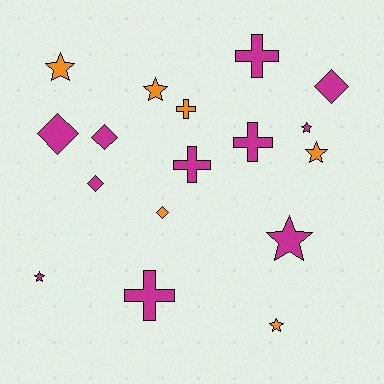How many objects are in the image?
There are 17 objects.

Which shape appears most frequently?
Star, with 7 objects.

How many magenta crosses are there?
There are 4 magenta crosses.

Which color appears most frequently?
Magenta, with 11 objects.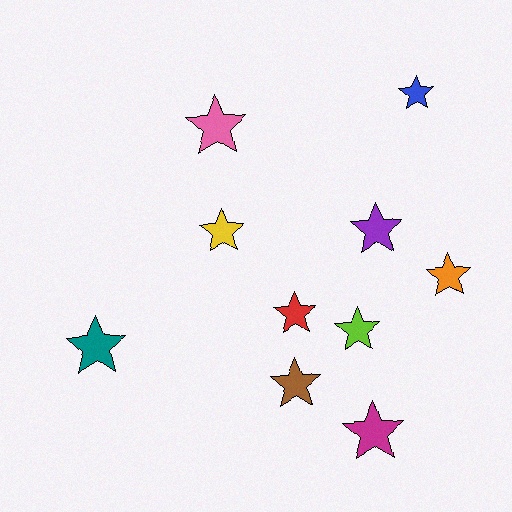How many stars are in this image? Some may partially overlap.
There are 10 stars.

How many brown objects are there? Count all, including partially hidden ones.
There is 1 brown object.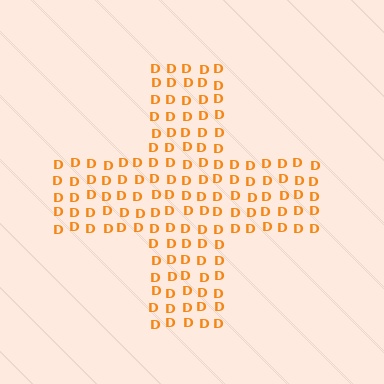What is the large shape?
The large shape is a cross.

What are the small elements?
The small elements are letter D's.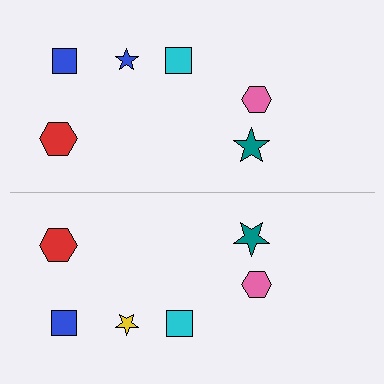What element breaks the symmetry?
The yellow star on the bottom side breaks the symmetry — its mirror counterpart is blue.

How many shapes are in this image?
There are 12 shapes in this image.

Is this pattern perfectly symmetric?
No, the pattern is not perfectly symmetric. The yellow star on the bottom side breaks the symmetry — its mirror counterpart is blue.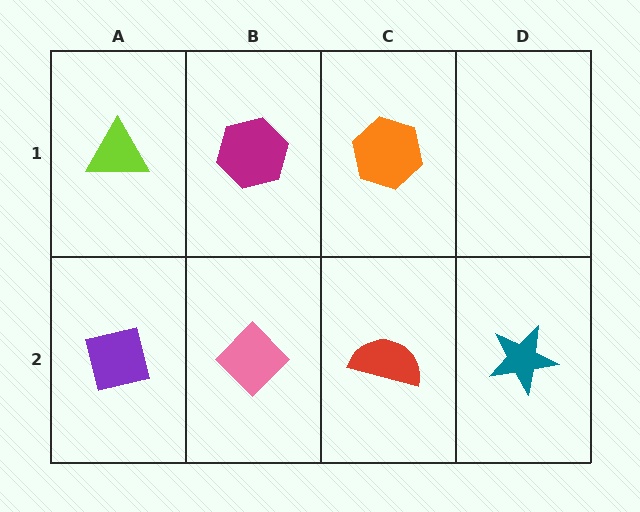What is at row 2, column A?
A purple square.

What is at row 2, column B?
A pink diamond.